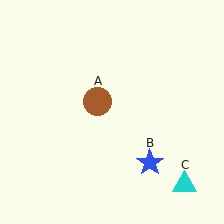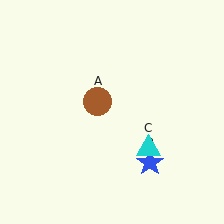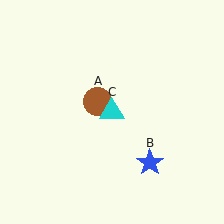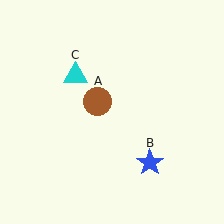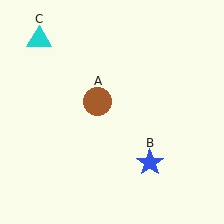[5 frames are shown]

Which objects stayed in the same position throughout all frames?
Brown circle (object A) and blue star (object B) remained stationary.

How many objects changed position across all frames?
1 object changed position: cyan triangle (object C).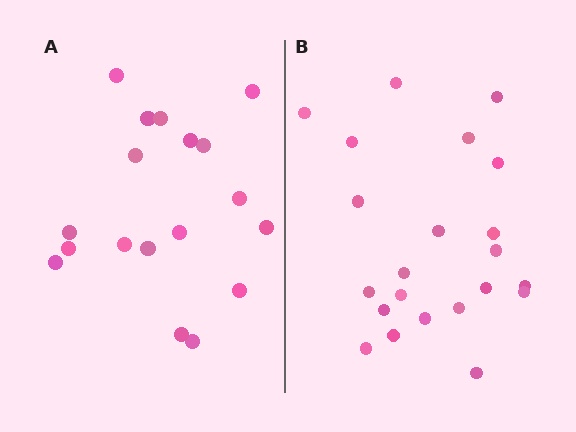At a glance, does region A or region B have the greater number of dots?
Region B (the right region) has more dots.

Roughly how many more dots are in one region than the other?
Region B has about 4 more dots than region A.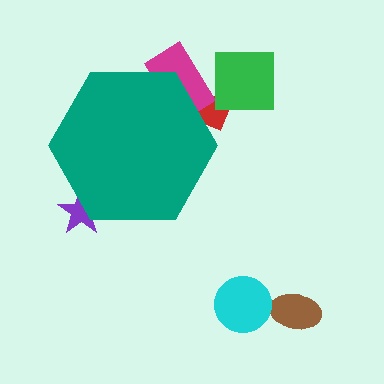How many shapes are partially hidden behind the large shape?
3 shapes are partially hidden.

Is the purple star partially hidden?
Yes, the purple star is partially hidden behind the teal hexagon.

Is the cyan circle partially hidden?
No, the cyan circle is fully visible.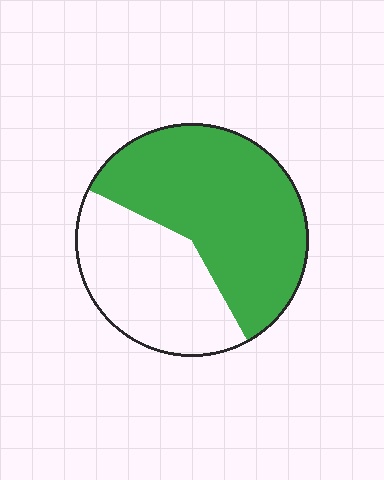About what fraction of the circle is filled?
About three fifths (3/5).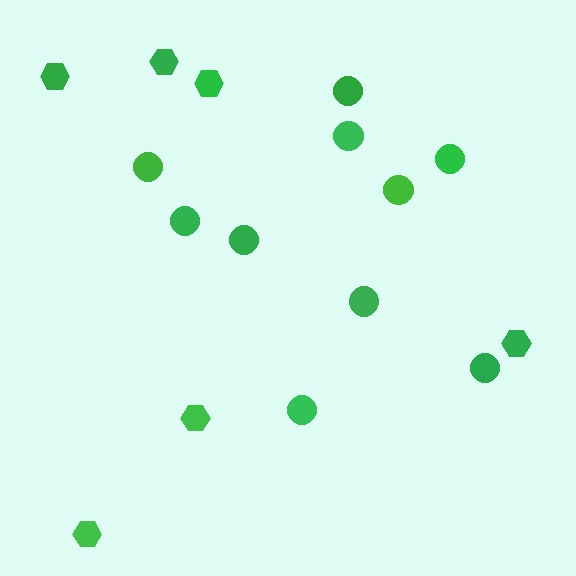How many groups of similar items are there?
There are 2 groups: one group of circles (10) and one group of hexagons (6).